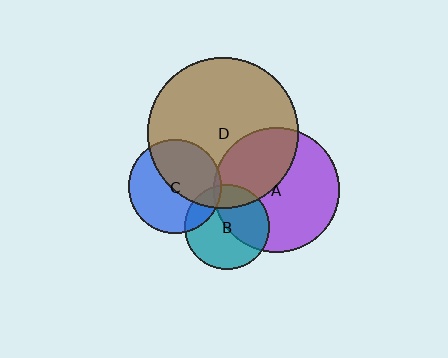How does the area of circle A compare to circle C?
Approximately 1.8 times.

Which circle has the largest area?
Circle D (brown).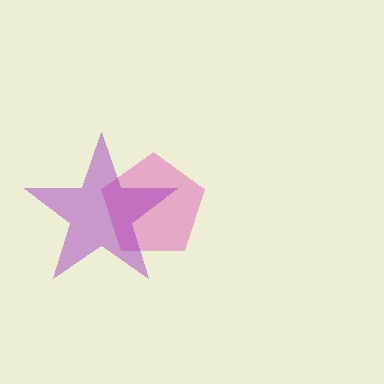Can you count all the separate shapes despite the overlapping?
Yes, there are 2 separate shapes.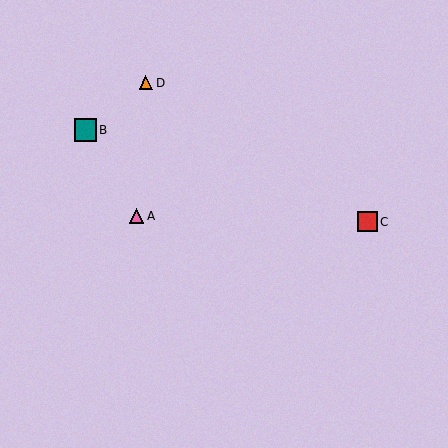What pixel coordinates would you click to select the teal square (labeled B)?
Click at (85, 130) to select the teal square B.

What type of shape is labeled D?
Shape D is an orange triangle.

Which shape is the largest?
The teal square (labeled B) is the largest.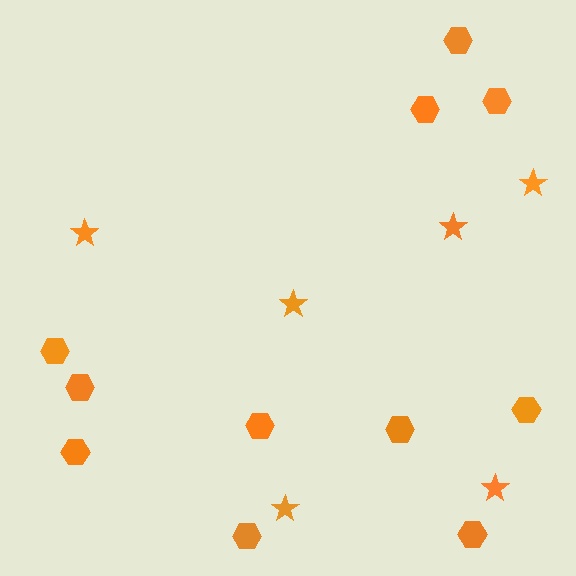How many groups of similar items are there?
There are 2 groups: one group of hexagons (11) and one group of stars (6).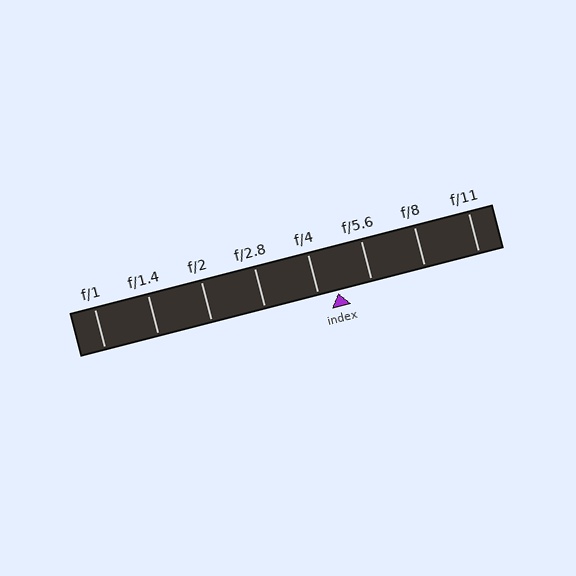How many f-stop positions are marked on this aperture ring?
There are 8 f-stop positions marked.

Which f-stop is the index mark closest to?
The index mark is closest to f/4.